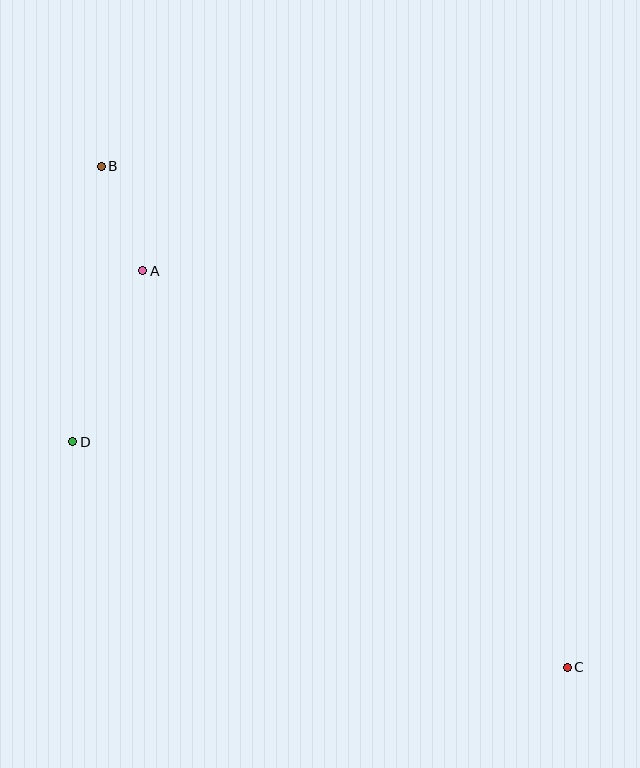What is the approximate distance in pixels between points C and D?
The distance between C and D is approximately 543 pixels.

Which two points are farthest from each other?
Points B and C are farthest from each other.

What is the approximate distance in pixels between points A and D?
The distance between A and D is approximately 184 pixels.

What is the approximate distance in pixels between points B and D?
The distance between B and D is approximately 277 pixels.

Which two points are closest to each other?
Points A and B are closest to each other.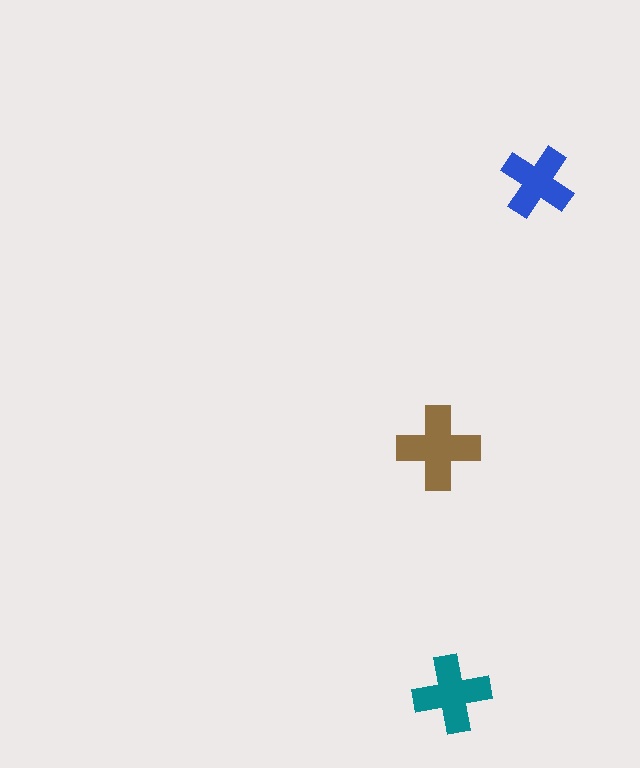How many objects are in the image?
There are 3 objects in the image.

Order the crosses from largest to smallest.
the brown one, the teal one, the blue one.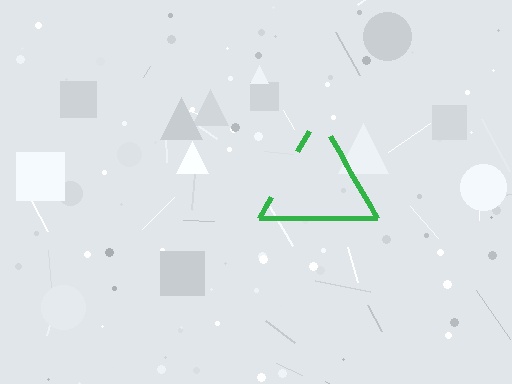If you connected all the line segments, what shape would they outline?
They would outline a triangle.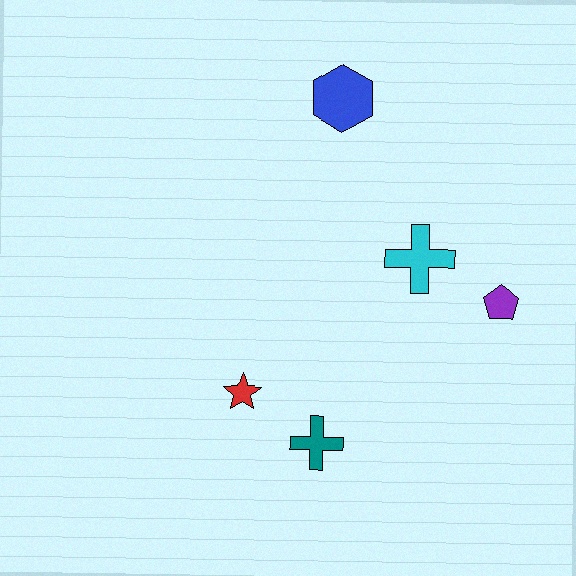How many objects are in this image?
There are 5 objects.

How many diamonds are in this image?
There are no diamonds.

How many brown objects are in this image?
There are no brown objects.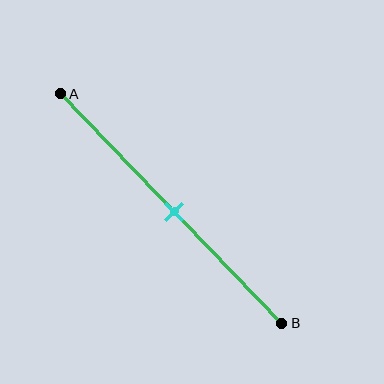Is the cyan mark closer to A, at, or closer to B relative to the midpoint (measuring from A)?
The cyan mark is approximately at the midpoint of segment AB.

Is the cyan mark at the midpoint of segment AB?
Yes, the mark is approximately at the midpoint.